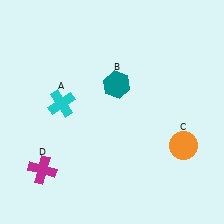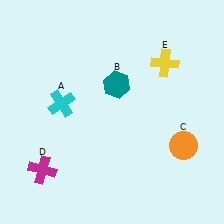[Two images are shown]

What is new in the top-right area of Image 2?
A yellow cross (E) was added in the top-right area of Image 2.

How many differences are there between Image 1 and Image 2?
There is 1 difference between the two images.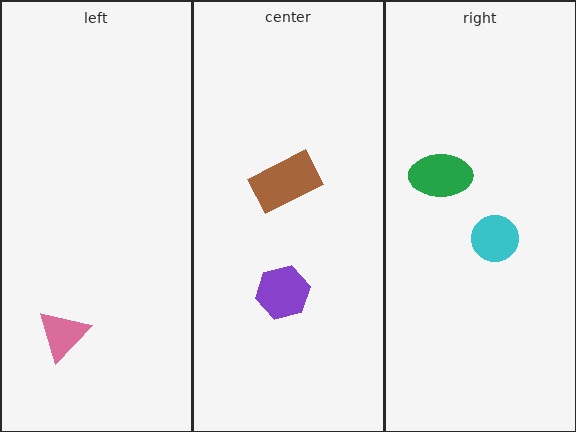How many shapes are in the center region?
2.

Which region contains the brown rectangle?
The center region.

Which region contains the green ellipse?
The right region.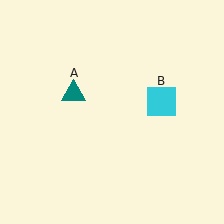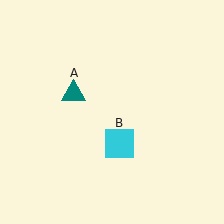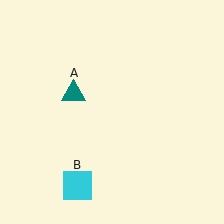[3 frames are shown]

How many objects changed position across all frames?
1 object changed position: cyan square (object B).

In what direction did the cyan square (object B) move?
The cyan square (object B) moved down and to the left.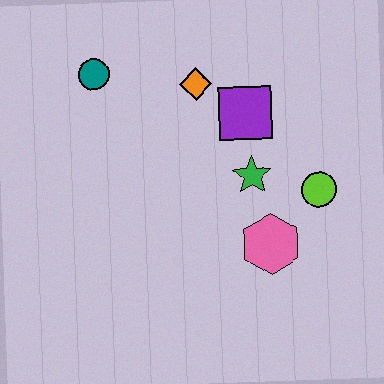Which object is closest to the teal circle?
The orange diamond is closest to the teal circle.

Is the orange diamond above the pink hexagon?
Yes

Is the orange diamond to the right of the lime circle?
No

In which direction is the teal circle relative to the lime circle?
The teal circle is to the left of the lime circle.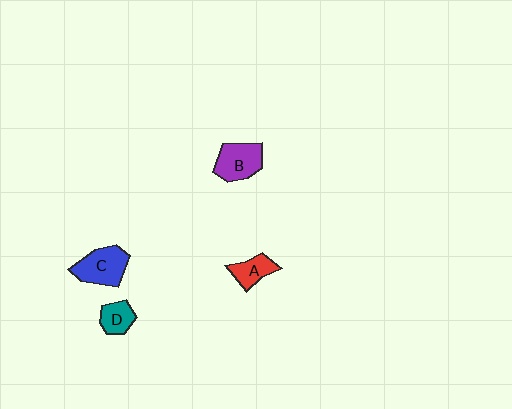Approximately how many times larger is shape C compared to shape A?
Approximately 1.6 times.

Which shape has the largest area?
Shape C (blue).